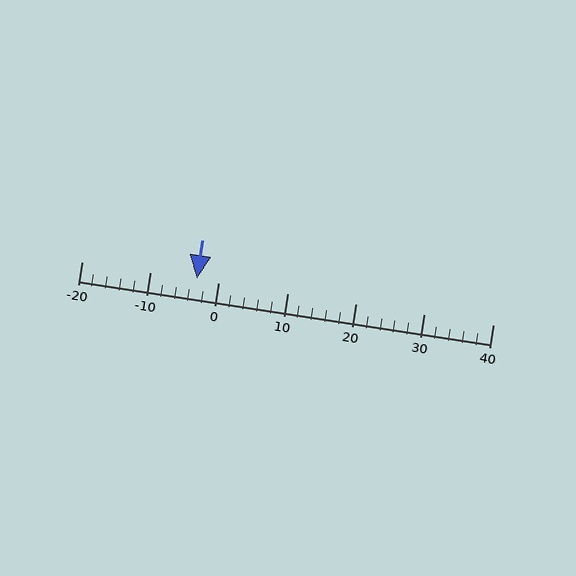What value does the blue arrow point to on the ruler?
The blue arrow points to approximately -3.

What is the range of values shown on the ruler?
The ruler shows values from -20 to 40.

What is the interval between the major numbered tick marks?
The major tick marks are spaced 10 units apart.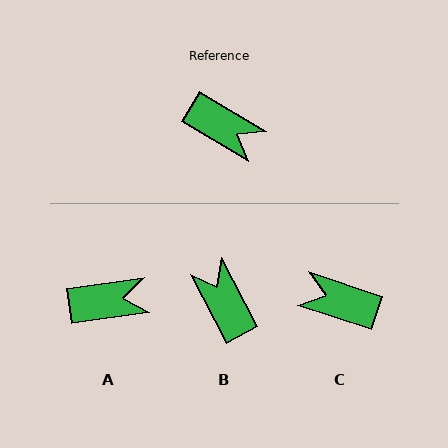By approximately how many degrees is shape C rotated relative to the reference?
Approximately 167 degrees clockwise.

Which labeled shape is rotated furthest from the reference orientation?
C, about 167 degrees away.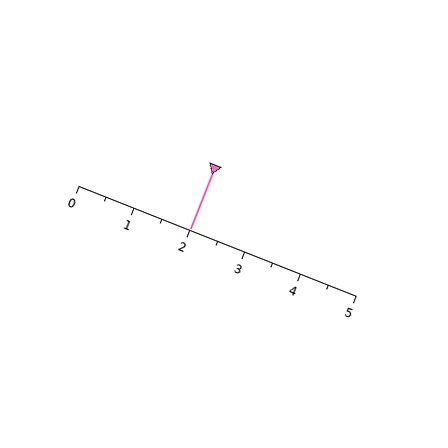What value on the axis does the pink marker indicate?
The marker indicates approximately 2.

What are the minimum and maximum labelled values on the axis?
The axis runs from 0 to 5.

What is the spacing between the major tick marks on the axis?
The major ticks are spaced 1 apart.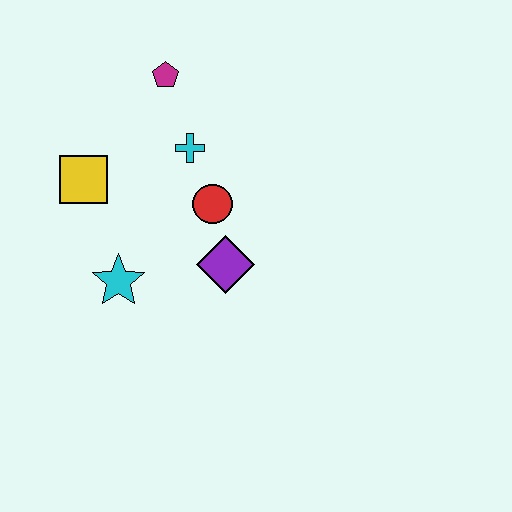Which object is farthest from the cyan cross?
The cyan star is farthest from the cyan cross.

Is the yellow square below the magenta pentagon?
Yes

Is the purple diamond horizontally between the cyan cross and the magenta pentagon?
No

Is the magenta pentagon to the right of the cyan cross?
No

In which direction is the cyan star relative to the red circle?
The cyan star is to the left of the red circle.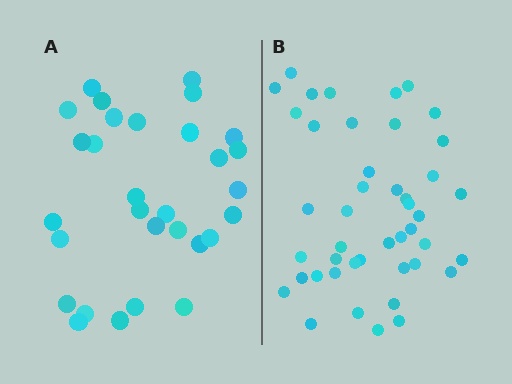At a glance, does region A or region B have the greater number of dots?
Region B (the right region) has more dots.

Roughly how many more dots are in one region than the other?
Region B has approximately 15 more dots than region A.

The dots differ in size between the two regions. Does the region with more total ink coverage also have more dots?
No. Region A has more total ink coverage because its dots are larger, but region B actually contains more individual dots. Total area can be misleading — the number of items is what matters here.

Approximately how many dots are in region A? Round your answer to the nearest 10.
About 30 dots.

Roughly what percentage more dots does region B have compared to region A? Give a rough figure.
About 45% more.